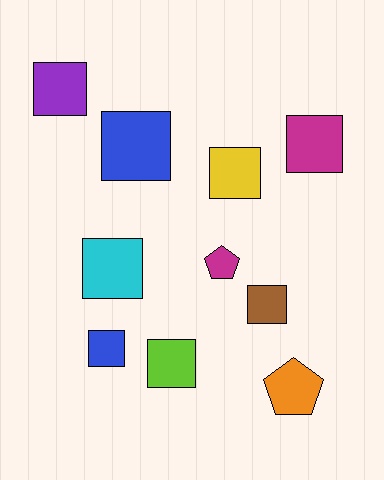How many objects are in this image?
There are 10 objects.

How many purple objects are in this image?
There is 1 purple object.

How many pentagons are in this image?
There are 2 pentagons.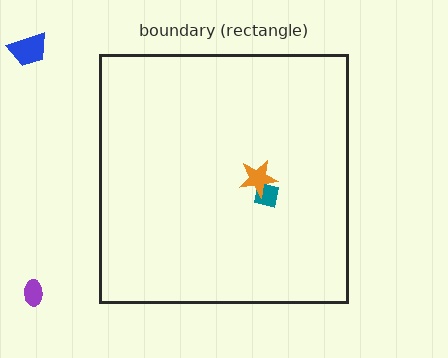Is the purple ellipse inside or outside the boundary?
Outside.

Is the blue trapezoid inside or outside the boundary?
Outside.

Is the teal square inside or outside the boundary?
Inside.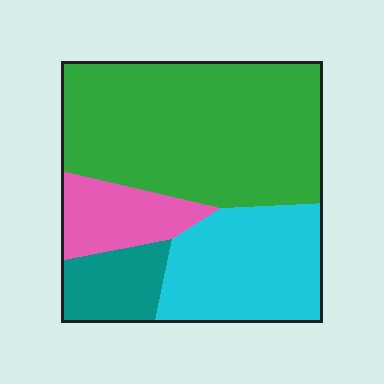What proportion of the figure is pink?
Pink covers about 10% of the figure.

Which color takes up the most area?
Green, at roughly 50%.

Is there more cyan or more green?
Green.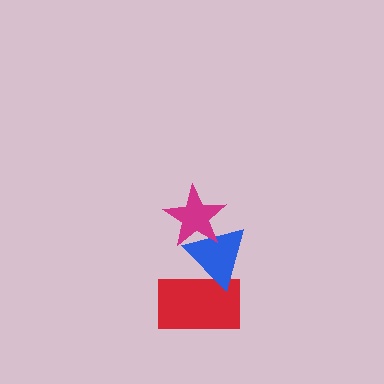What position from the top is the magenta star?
The magenta star is 1st from the top.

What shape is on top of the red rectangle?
The blue triangle is on top of the red rectangle.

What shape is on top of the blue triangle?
The magenta star is on top of the blue triangle.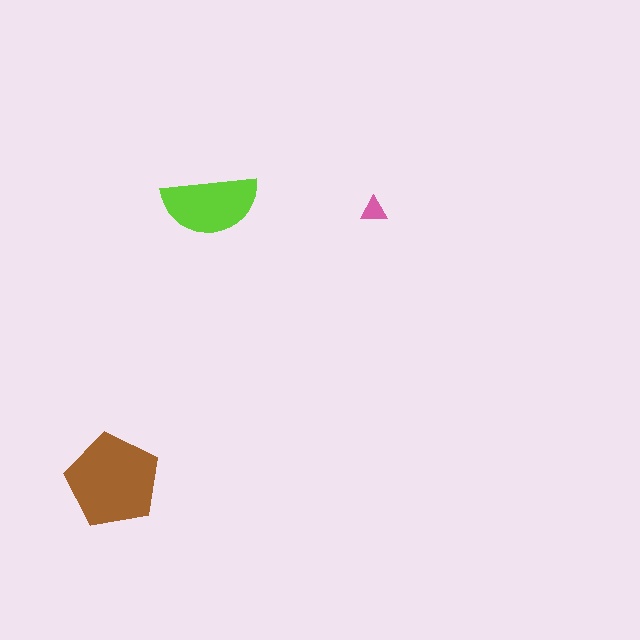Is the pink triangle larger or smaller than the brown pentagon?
Smaller.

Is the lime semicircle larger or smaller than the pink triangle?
Larger.